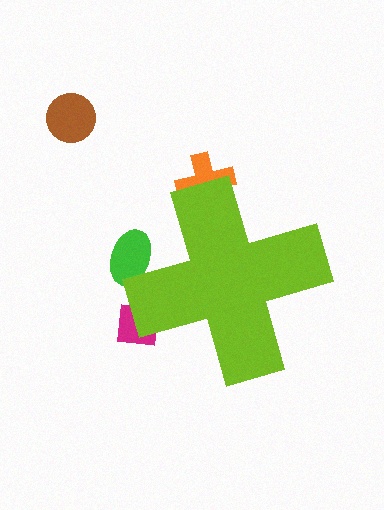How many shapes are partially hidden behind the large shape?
3 shapes are partially hidden.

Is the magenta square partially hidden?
Yes, the magenta square is partially hidden behind the lime cross.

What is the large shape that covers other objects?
A lime cross.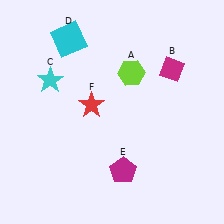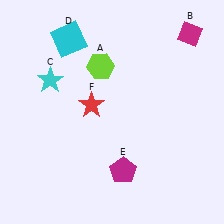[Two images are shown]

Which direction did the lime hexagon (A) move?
The lime hexagon (A) moved left.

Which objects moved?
The objects that moved are: the lime hexagon (A), the magenta diamond (B).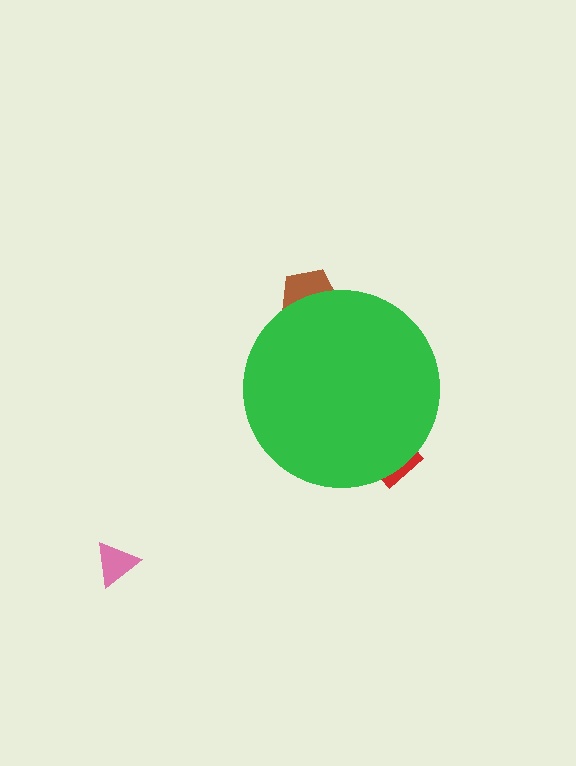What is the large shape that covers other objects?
A green circle.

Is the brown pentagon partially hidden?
Yes, the brown pentagon is partially hidden behind the green circle.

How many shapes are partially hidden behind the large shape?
2 shapes are partially hidden.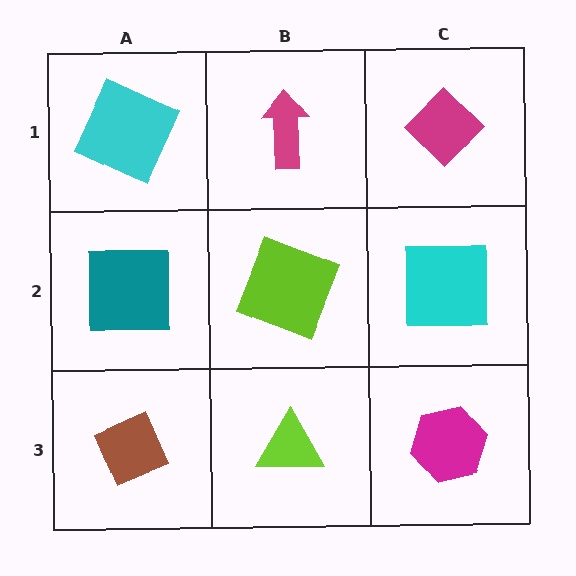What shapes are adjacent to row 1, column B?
A lime square (row 2, column B), a cyan square (row 1, column A), a magenta diamond (row 1, column C).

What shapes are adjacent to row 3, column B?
A lime square (row 2, column B), a brown diamond (row 3, column A), a magenta hexagon (row 3, column C).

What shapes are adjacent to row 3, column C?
A cyan square (row 2, column C), a lime triangle (row 3, column B).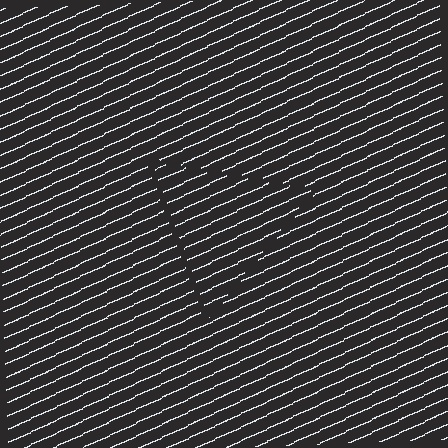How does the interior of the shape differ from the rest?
The interior of the shape contains the same grating, shifted by half a period — the contour is defined by the phase discontinuity where line-ends from the inner and outer gratings abut.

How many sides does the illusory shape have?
3 sides — the line-ends trace a triangle.